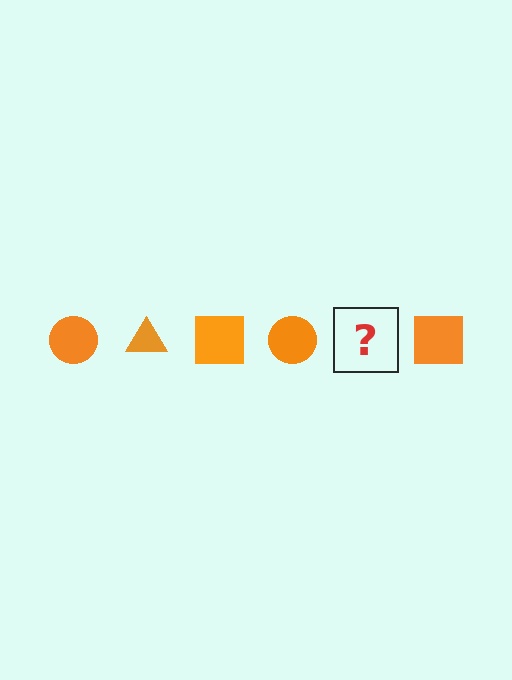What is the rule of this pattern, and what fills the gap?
The rule is that the pattern cycles through circle, triangle, square shapes in orange. The gap should be filled with an orange triangle.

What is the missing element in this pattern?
The missing element is an orange triangle.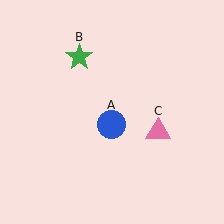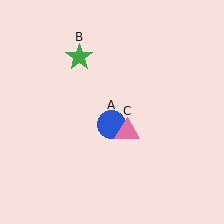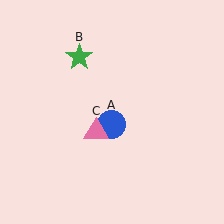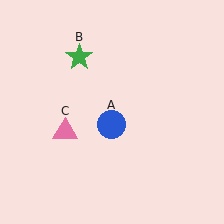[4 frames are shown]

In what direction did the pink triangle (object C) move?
The pink triangle (object C) moved left.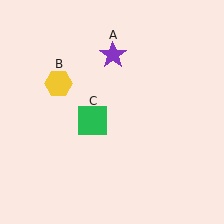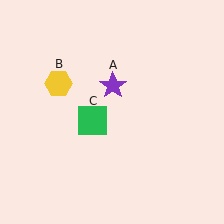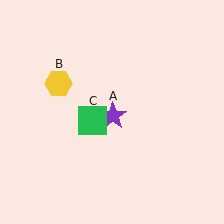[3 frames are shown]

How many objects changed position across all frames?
1 object changed position: purple star (object A).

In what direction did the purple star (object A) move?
The purple star (object A) moved down.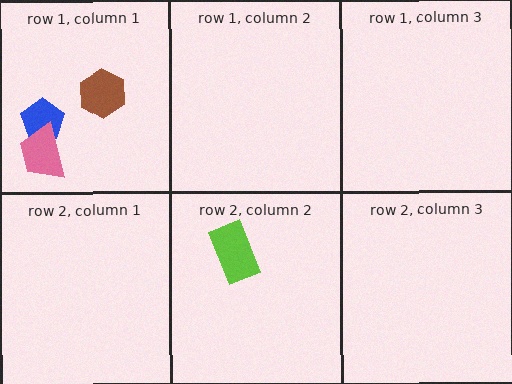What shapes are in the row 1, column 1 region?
The blue pentagon, the brown hexagon, the pink trapezoid.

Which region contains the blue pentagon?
The row 1, column 1 region.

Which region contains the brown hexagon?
The row 1, column 1 region.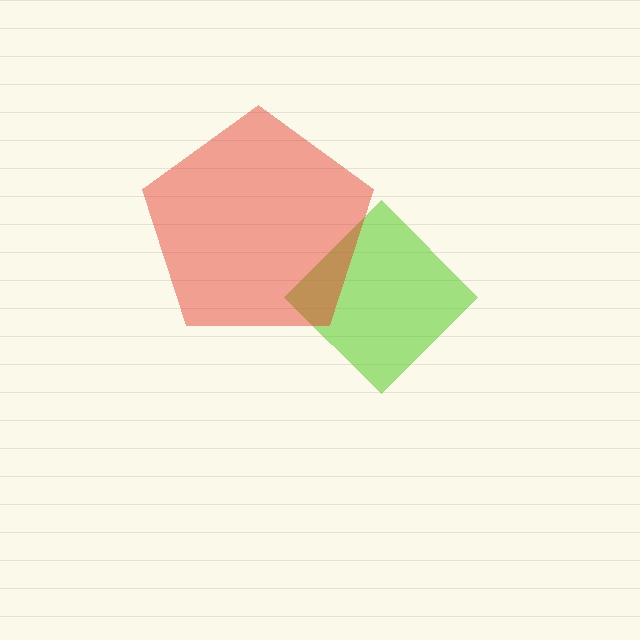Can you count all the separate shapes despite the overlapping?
Yes, there are 2 separate shapes.